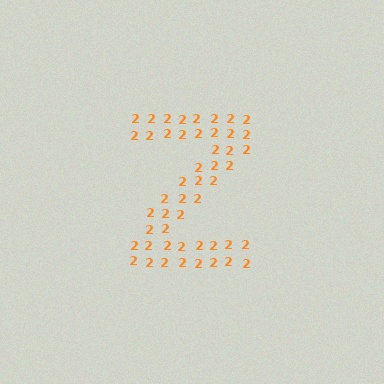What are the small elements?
The small elements are digit 2's.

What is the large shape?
The large shape is the letter Z.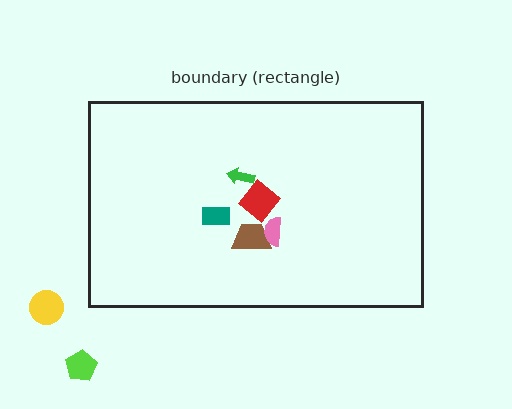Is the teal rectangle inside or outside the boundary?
Inside.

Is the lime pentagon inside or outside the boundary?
Outside.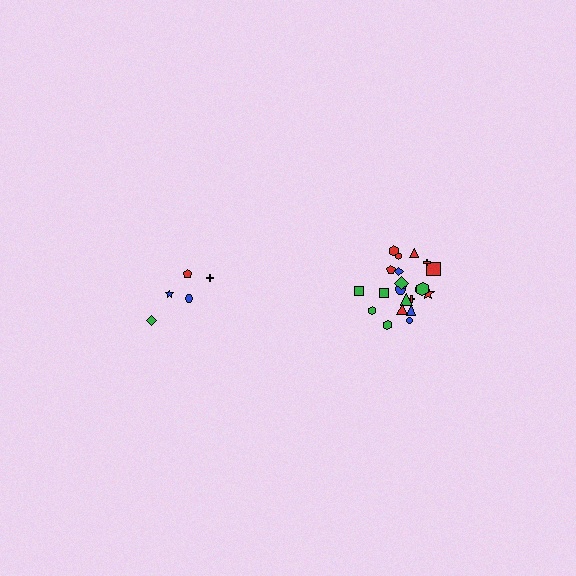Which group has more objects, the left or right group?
The right group.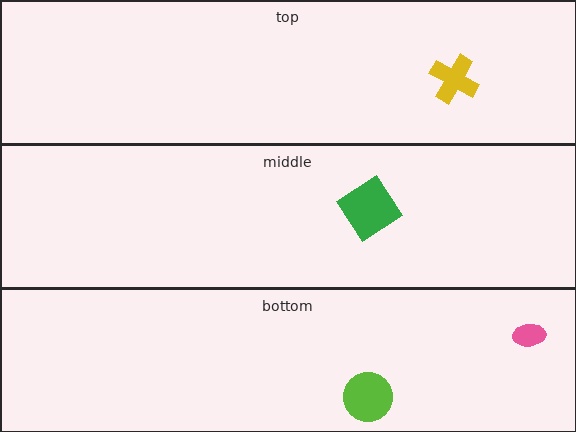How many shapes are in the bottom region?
2.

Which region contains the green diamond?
The middle region.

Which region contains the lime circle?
The bottom region.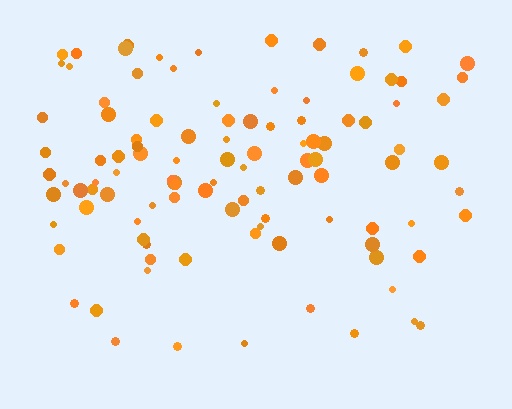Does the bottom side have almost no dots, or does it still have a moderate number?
Still a moderate number, just noticeably fewer than the top.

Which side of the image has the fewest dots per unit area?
The bottom.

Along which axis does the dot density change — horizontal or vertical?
Vertical.